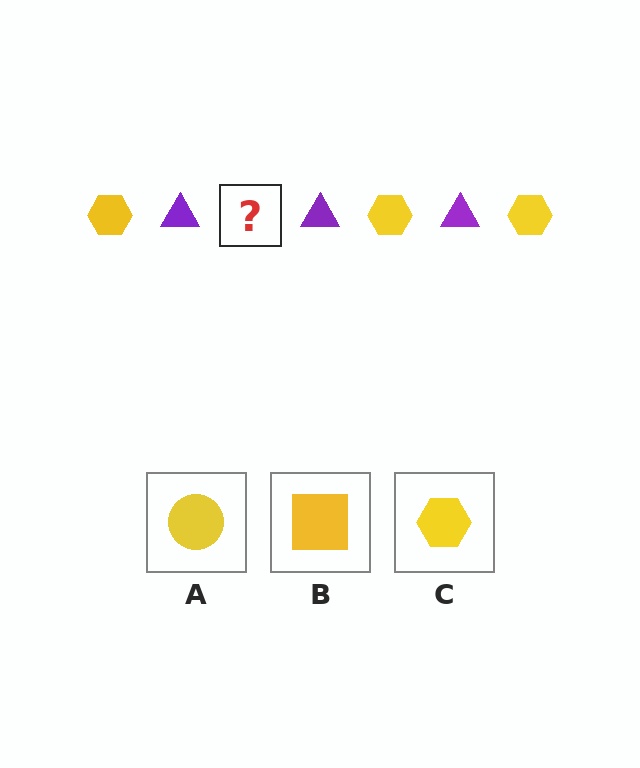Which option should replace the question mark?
Option C.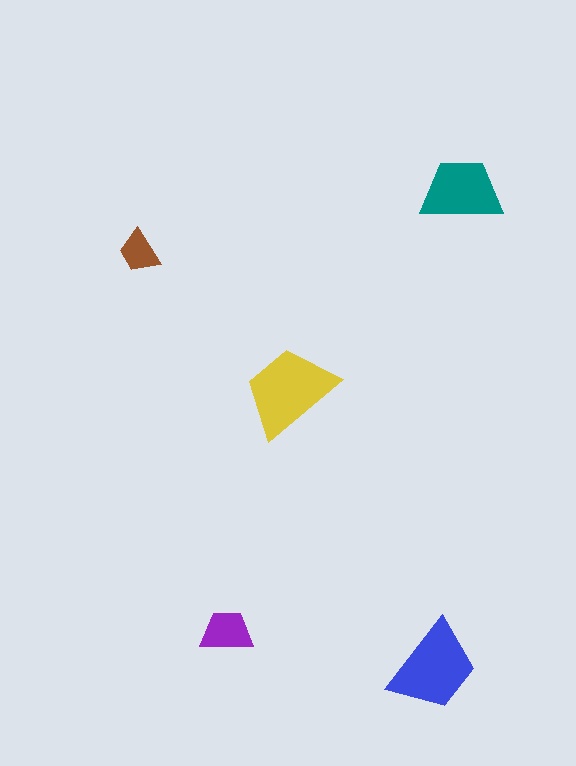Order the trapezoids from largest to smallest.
the yellow one, the blue one, the teal one, the purple one, the brown one.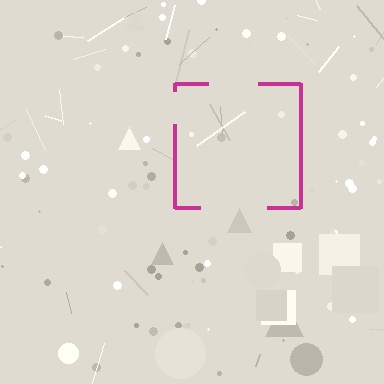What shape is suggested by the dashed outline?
The dashed outline suggests a square.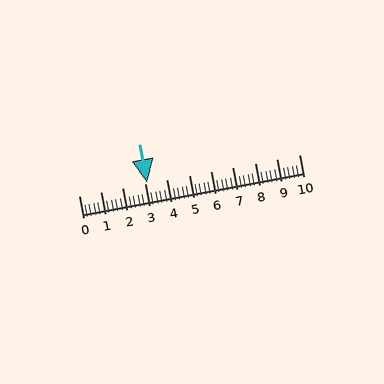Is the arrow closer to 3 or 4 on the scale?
The arrow is closer to 3.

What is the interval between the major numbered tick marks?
The major tick marks are spaced 1 units apart.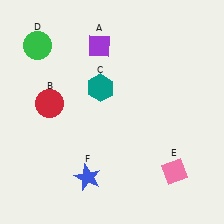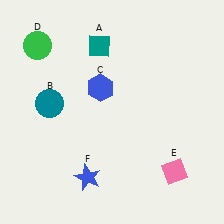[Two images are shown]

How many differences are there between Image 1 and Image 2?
There are 3 differences between the two images.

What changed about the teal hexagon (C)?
In Image 1, C is teal. In Image 2, it changed to blue.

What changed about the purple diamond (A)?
In Image 1, A is purple. In Image 2, it changed to teal.